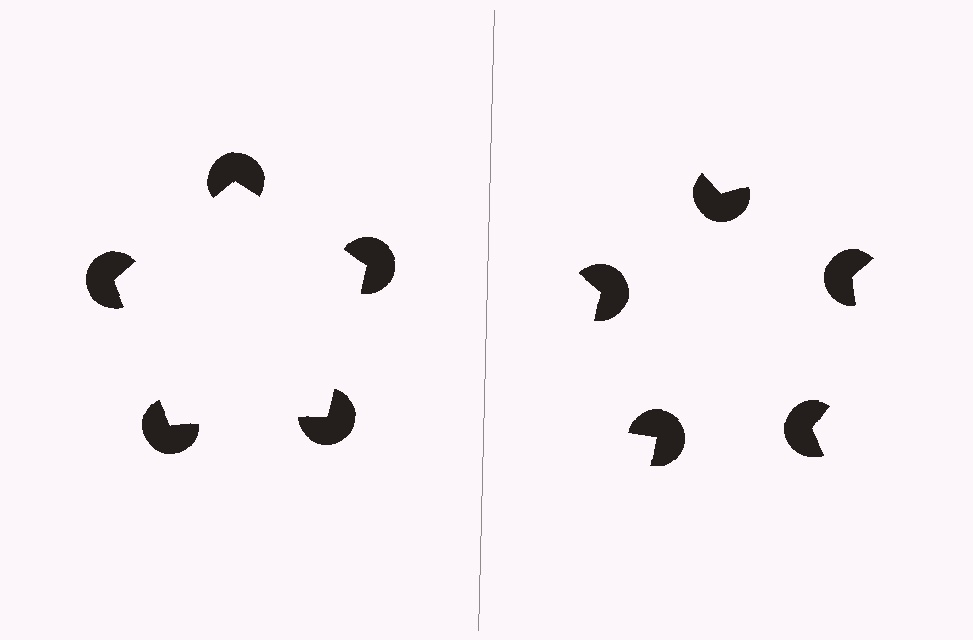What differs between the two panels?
The pac-man discs are positioned identically on both sides; only the wedge orientations differ. On the left they align to a pentagon; on the right they are misaligned.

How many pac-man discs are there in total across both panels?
10 — 5 on each side.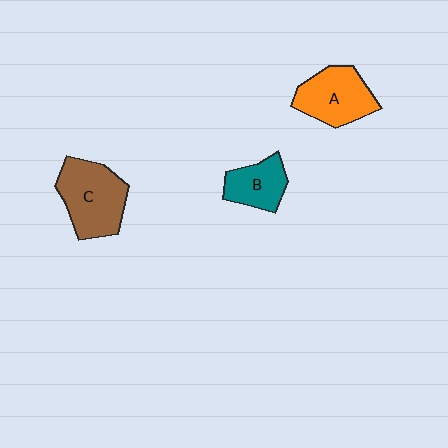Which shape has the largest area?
Shape C (brown).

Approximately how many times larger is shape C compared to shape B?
Approximately 1.6 times.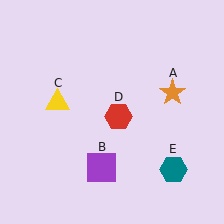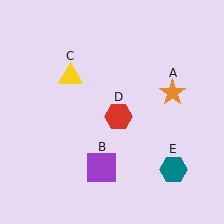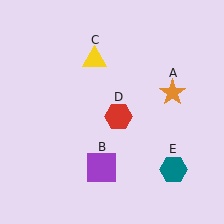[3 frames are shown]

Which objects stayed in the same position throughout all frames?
Orange star (object A) and purple square (object B) and red hexagon (object D) and teal hexagon (object E) remained stationary.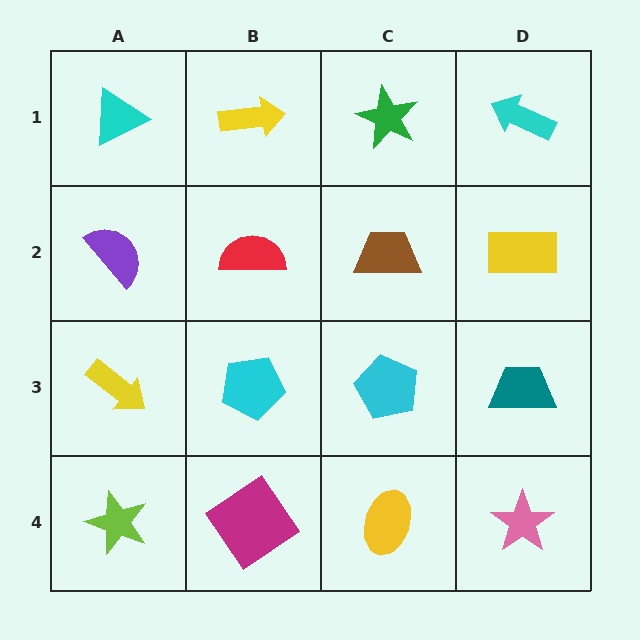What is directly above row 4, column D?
A teal trapezoid.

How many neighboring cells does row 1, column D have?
2.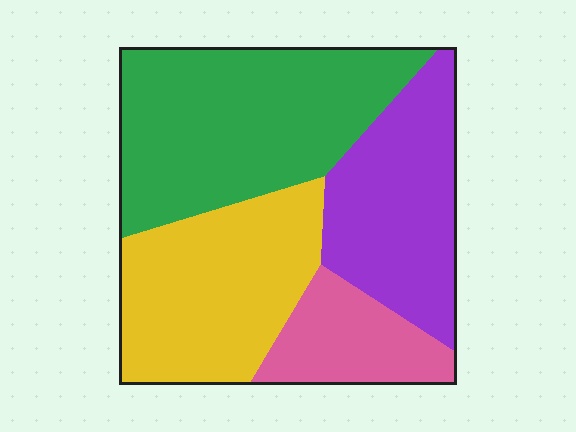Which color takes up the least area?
Pink, at roughly 15%.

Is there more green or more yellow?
Green.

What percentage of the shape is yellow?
Yellow takes up about one quarter (1/4) of the shape.